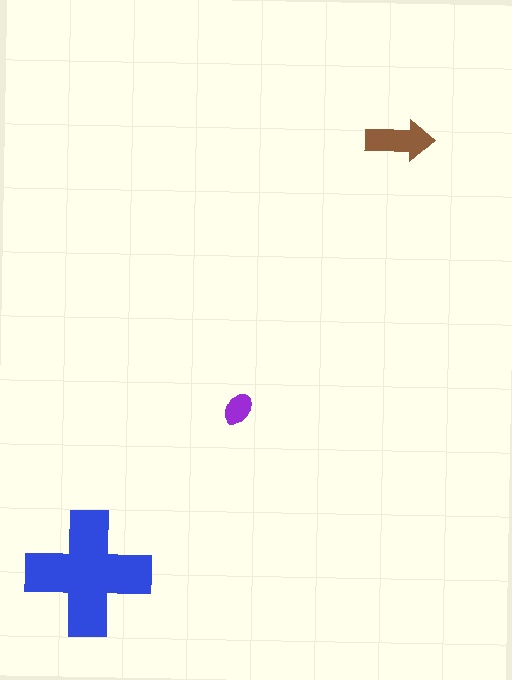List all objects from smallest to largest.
The purple ellipse, the brown arrow, the blue cross.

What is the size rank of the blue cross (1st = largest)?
1st.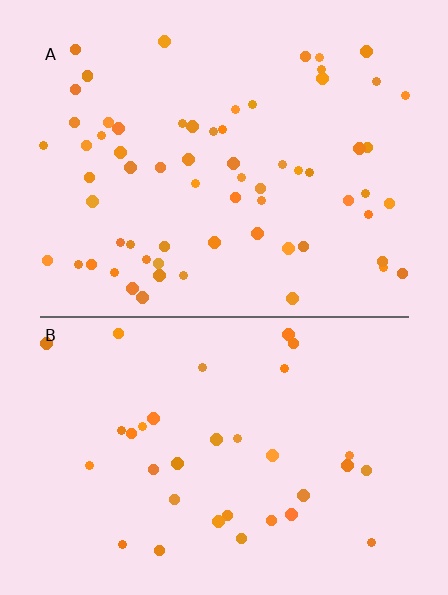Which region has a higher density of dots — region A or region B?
A (the top).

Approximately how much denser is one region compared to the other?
Approximately 2.0× — region A over region B.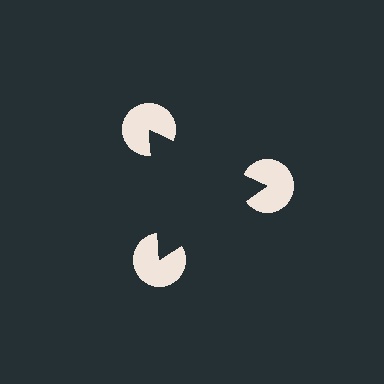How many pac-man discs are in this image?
There are 3 — one at each vertex of the illusory triangle.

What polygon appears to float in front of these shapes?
An illusory triangle — its edges are inferred from the aligned wedge cuts in the pac-man discs, not physically drawn.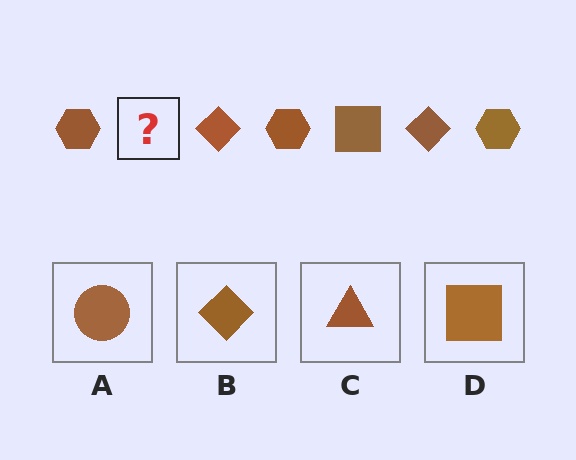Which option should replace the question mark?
Option D.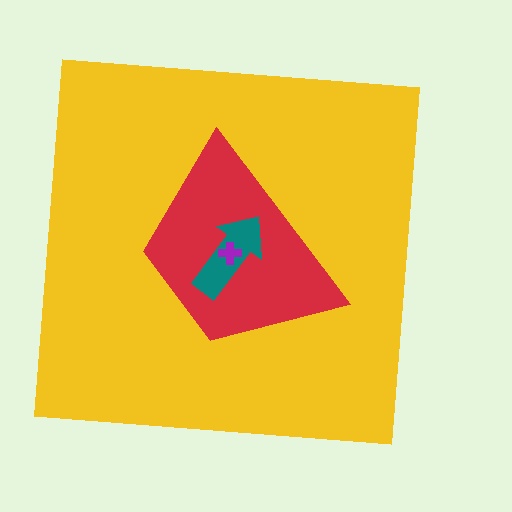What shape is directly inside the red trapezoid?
The teal arrow.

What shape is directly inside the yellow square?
The red trapezoid.